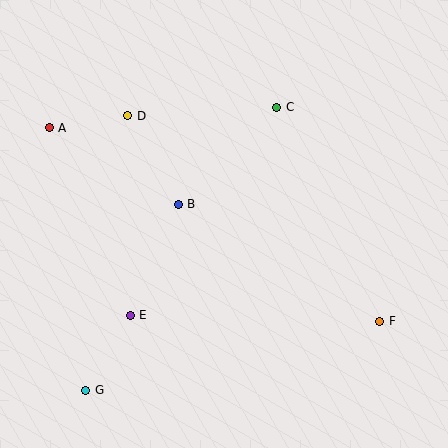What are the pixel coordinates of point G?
Point G is at (86, 390).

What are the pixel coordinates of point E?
Point E is at (130, 315).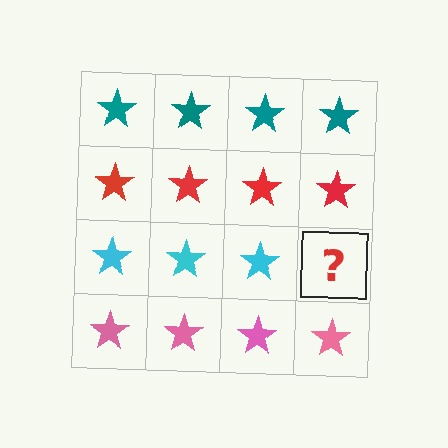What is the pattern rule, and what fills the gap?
The rule is that each row has a consistent color. The gap should be filled with a cyan star.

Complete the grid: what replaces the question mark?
The question mark should be replaced with a cyan star.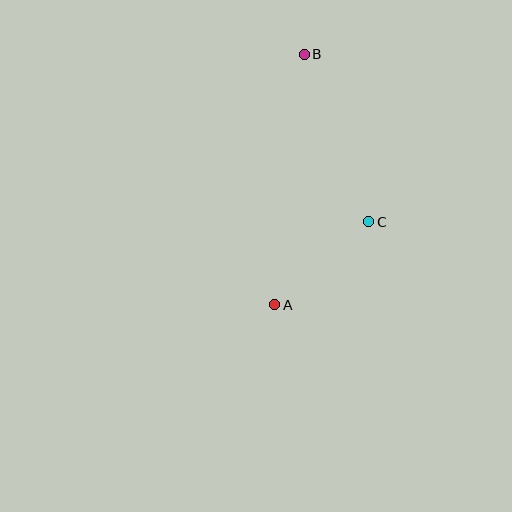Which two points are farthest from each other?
Points A and B are farthest from each other.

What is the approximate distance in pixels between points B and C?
The distance between B and C is approximately 179 pixels.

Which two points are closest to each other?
Points A and C are closest to each other.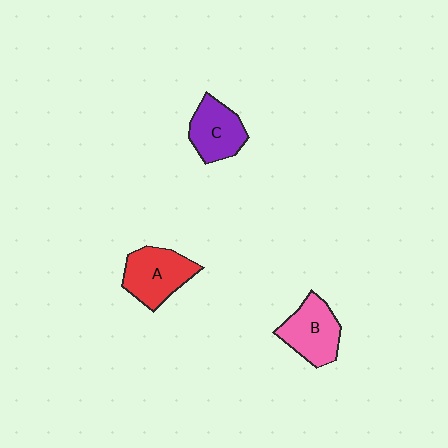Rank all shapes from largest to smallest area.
From largest to smallest: A (red), B (pink), C (purple).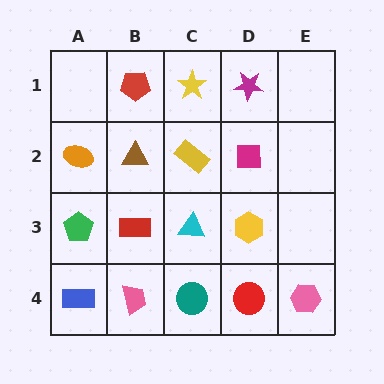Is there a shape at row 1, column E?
No, that cell is empty.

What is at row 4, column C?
A teal circle.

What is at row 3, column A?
A green pentagon.